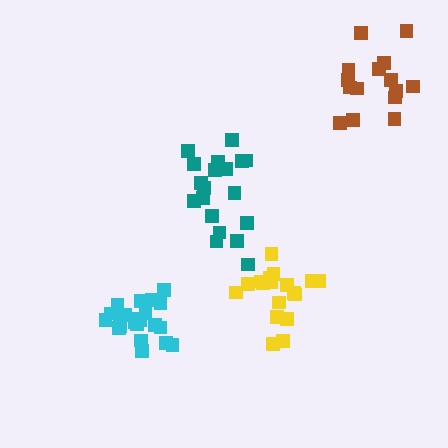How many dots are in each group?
Group 1: 21 dots, Group 2: 15 dots, Group 3: 19 dots, Group 4: 18 dots (73 total).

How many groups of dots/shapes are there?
There are 4 groups.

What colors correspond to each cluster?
The clusters are colored: cyan, brown, teal, yellow.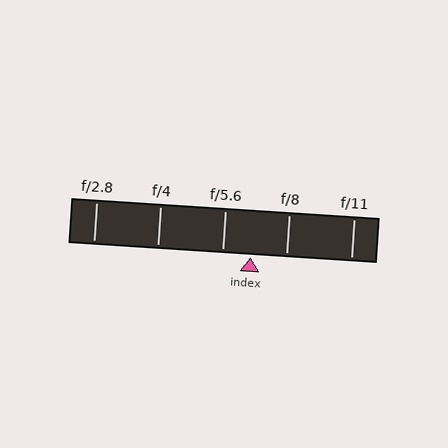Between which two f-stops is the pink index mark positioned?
The index mark is between f/5.6 and f/8.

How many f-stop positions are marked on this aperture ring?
There are 5 f-stop positions marked.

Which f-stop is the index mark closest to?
The index mark is closest to f/5.6.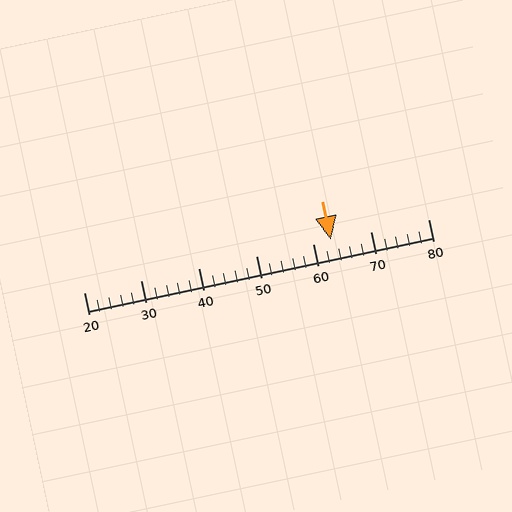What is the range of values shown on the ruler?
The ruler shows values from 20 to 80.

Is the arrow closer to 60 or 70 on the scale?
The arrow is closer to 60.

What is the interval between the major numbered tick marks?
The major tick marks are spaced 10 units apart.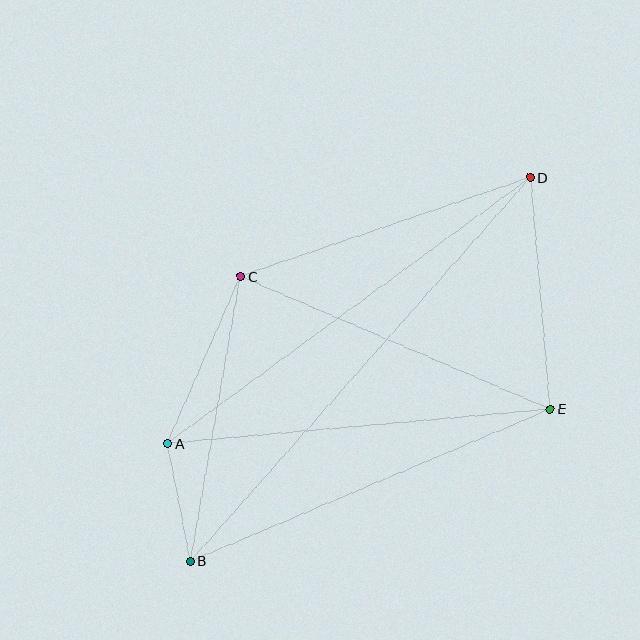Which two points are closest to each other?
Points A and B are closest to each other.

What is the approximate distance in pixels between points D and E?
The distance between D and E is approximately 232 pixels.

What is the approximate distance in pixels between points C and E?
The distance between C and E is approximately 337 pixels.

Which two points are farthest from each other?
Points B and D are farthest from each other.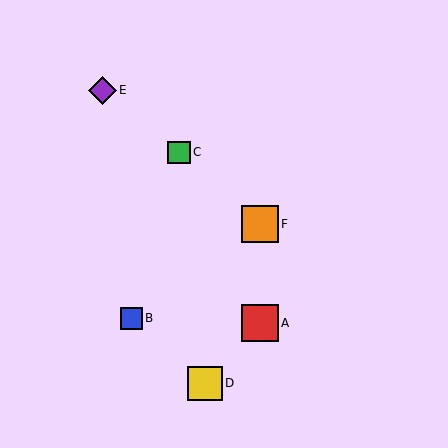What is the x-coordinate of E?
Object E is at x≈102.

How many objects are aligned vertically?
2 objects (A, F) are aligned vertically.